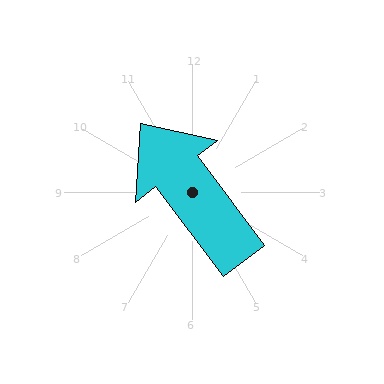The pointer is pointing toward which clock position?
Roughly 11 o'clock.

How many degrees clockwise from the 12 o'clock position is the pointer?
Approximately 323 degrees.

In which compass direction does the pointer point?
Northwest.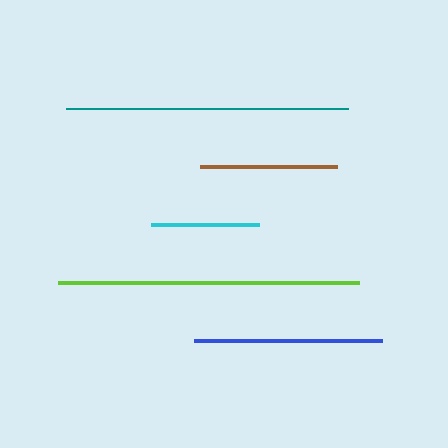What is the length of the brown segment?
The brown segment is approximately 137 pixels long.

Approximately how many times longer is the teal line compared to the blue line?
The teal line is approximately 1.5 times the length of the blue line.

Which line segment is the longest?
The lime line is the longest at approximately 301 pixels.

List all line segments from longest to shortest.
From longest to shortest: lime, teal, blue, brown, cyan.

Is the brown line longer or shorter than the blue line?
The blue line is longer than the brown line.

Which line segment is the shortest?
The cyan line is the shortest at approximately 108 pixels.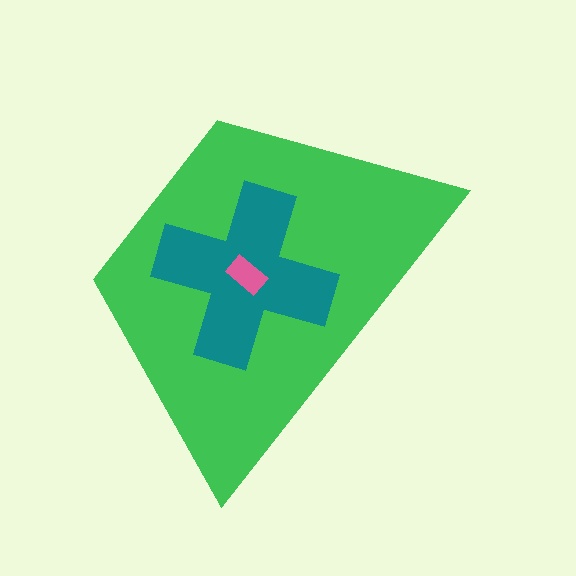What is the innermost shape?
The pink rectangle.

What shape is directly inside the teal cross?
The pink rectangle.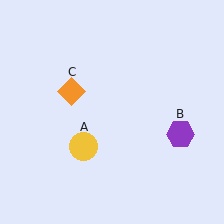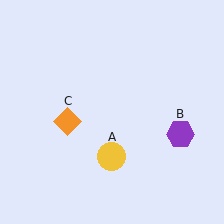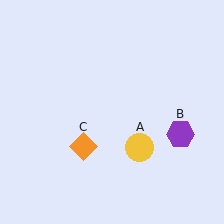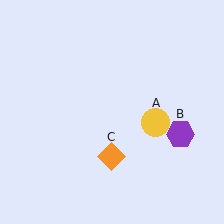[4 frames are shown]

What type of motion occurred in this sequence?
The yellow circle (object A), orange diamond (object C) rotated counterclockwise around the center of the scene.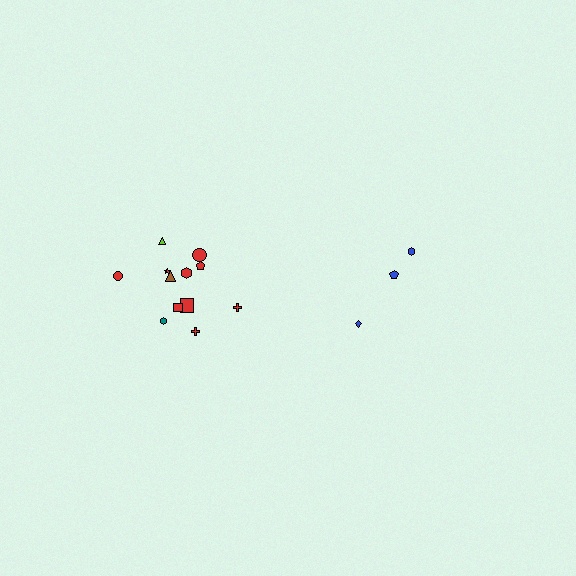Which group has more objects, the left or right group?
The left group.